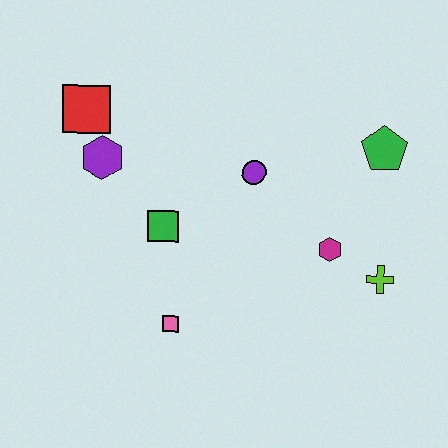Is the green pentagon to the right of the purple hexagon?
Yes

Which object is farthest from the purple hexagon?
The lime cross is farthest from the purple hexagon.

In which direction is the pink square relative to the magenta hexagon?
The pink square is to the left of the magenta hexagon.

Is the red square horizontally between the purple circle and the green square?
No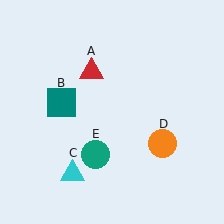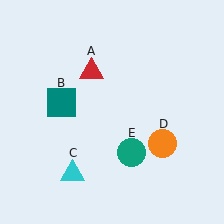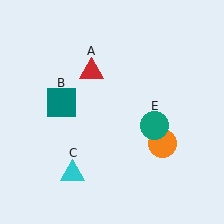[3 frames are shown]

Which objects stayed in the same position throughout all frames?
Red triangle (object A) and teal square (object B) and cyan triangle (object C) and orange circle (object D) remained stationary.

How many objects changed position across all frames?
1 object changed position: teal circle (object E).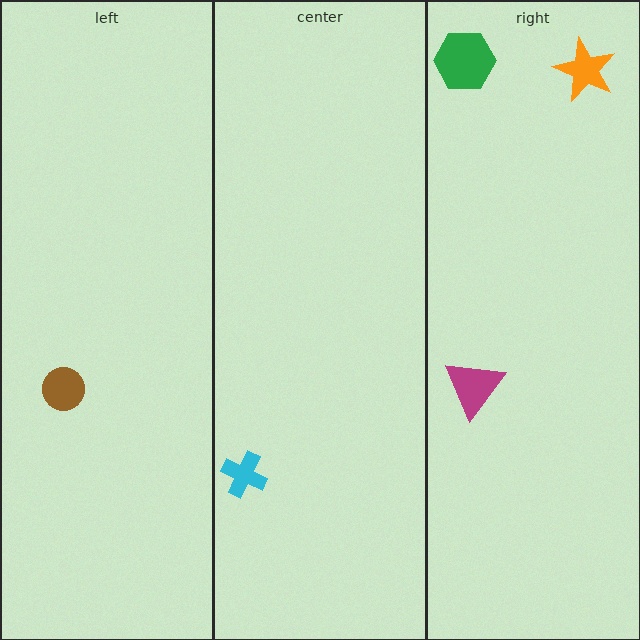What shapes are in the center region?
The cyan cross.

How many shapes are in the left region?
1.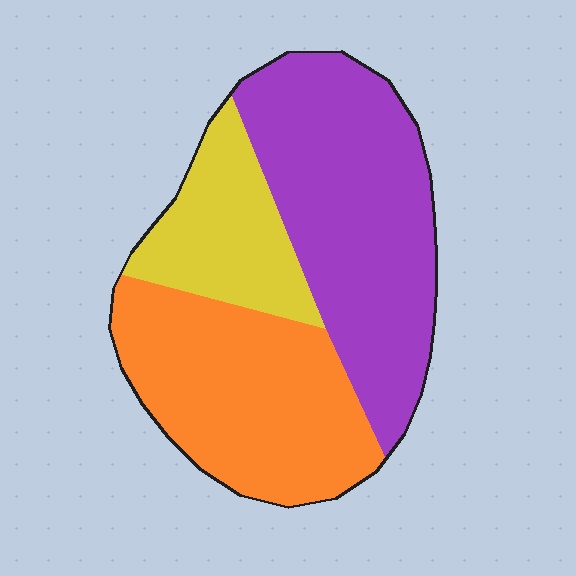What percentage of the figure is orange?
Orange covers roughly 35% of the figure.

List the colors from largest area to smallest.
From largest to smallest: purple, orange, yellow.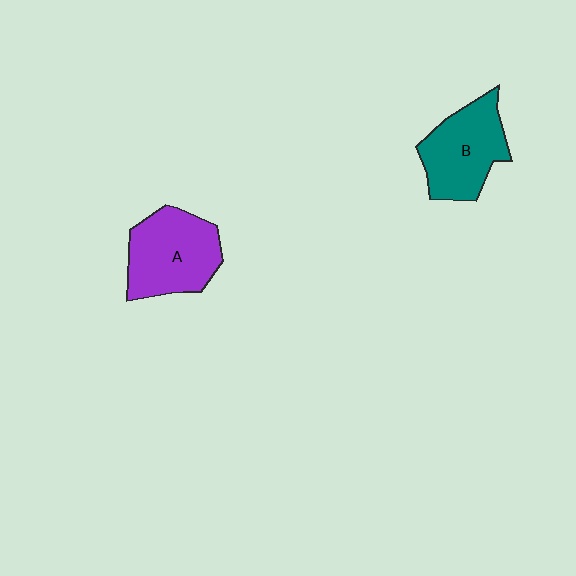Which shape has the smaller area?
Shape B (teal).